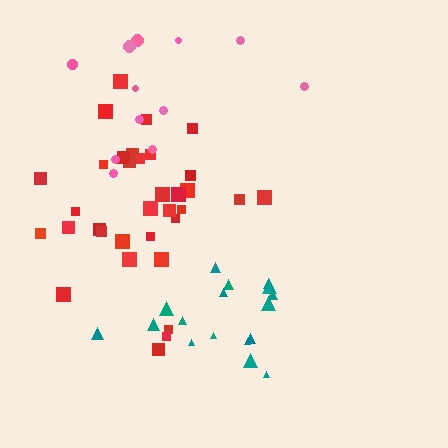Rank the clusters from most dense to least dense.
red, teal, pink.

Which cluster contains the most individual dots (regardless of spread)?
Red (35).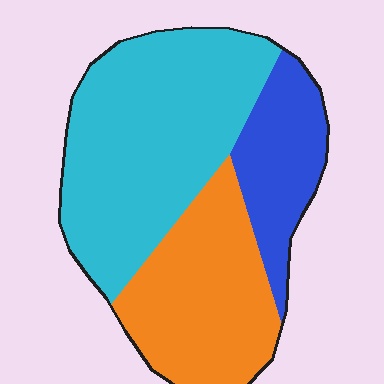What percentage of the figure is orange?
Orange takes up about one third (1/3) of the figure.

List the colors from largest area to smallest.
From largest to smallest: cyan, orange, blue.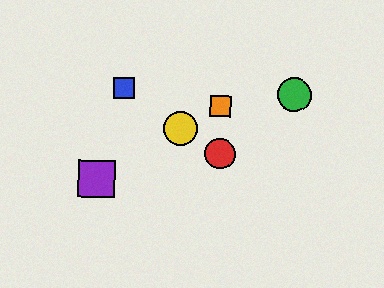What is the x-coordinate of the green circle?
The green circle is at x≈294.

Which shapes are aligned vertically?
The red circle, the orange square are aligned vertically.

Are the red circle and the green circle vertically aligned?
No, the red circle is at x≈220 and the green circle is at x≈294.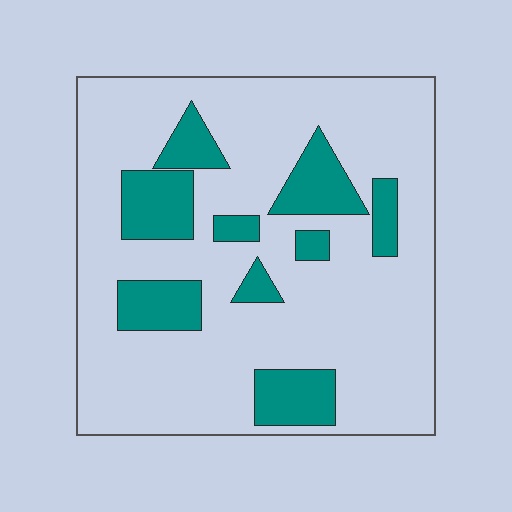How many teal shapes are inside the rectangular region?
9.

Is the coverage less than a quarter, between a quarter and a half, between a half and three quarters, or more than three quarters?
Less than a quarter.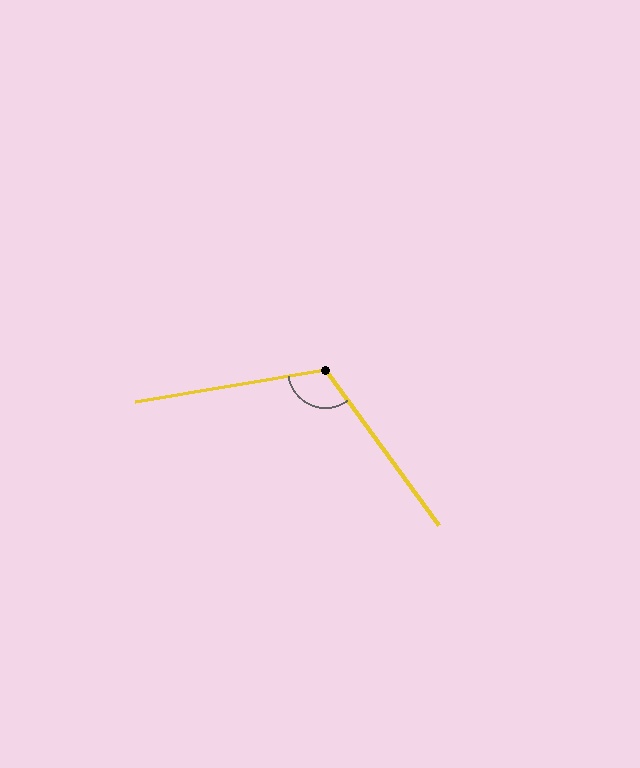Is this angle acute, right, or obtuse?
It is obtuse.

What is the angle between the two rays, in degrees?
Approximately 116 degrees.